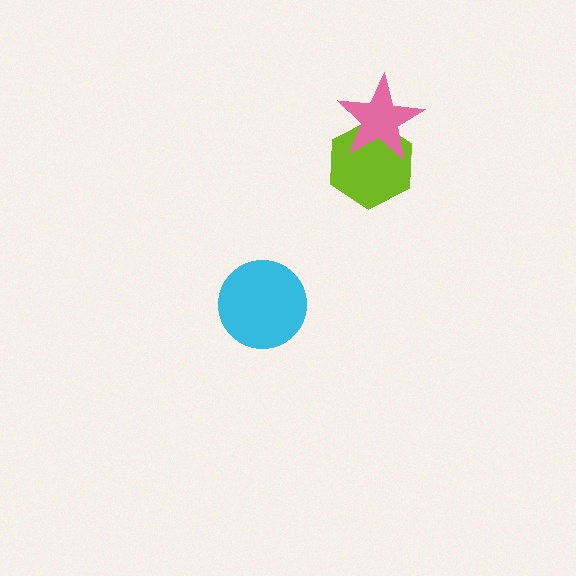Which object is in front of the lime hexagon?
The pink star is in front of the lime hexagon.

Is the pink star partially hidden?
No, no other shape covers it.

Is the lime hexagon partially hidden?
Yes, it is partially covered by another shape.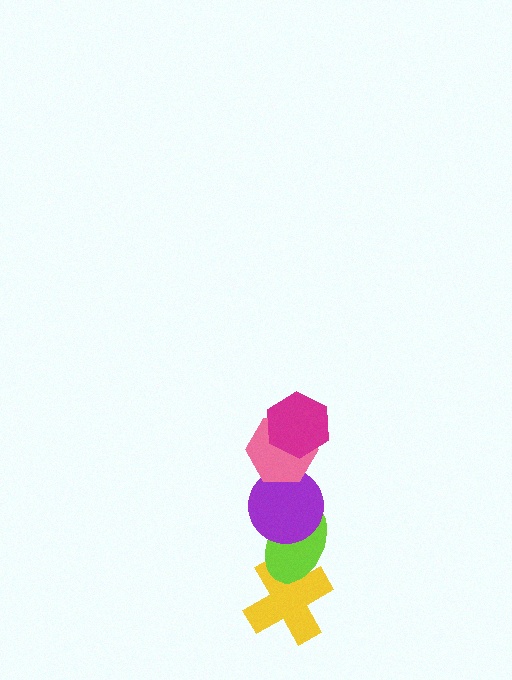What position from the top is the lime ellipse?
The lime ellipse is 4th from the top.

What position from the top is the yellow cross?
The yellow cross is 5th from the top.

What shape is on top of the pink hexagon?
The magenta hexagon is on top of the pink hexagon.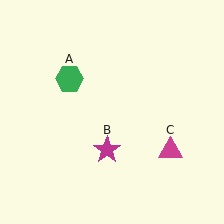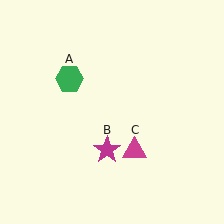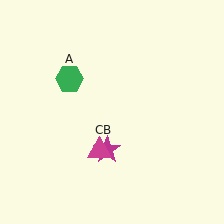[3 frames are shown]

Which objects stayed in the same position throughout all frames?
Green hexagon (object A) and magenta star (object B) remained stationary.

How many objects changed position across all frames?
1 object changed position: magenta triangle (object C).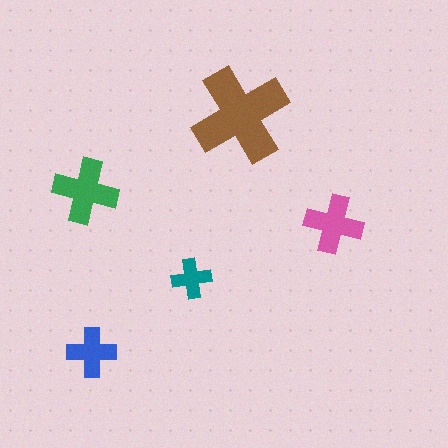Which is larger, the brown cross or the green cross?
The brown one.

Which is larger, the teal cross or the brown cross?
The brown one.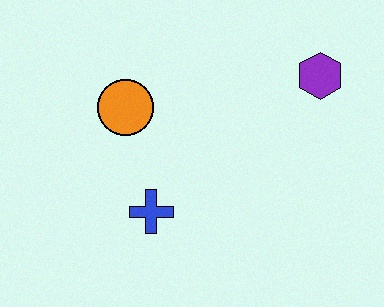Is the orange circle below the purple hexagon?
Yes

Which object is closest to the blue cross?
The orange circle is closest to the blue cross.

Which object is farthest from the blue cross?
The purple hexagon is farthest from the blue cross.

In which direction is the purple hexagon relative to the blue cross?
The purple hexagon is to the right of the blue cross.